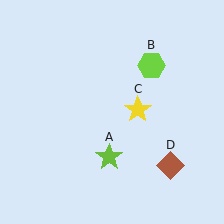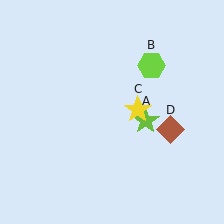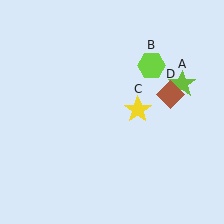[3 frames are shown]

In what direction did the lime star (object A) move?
The lime star (object A) moved up and to the right.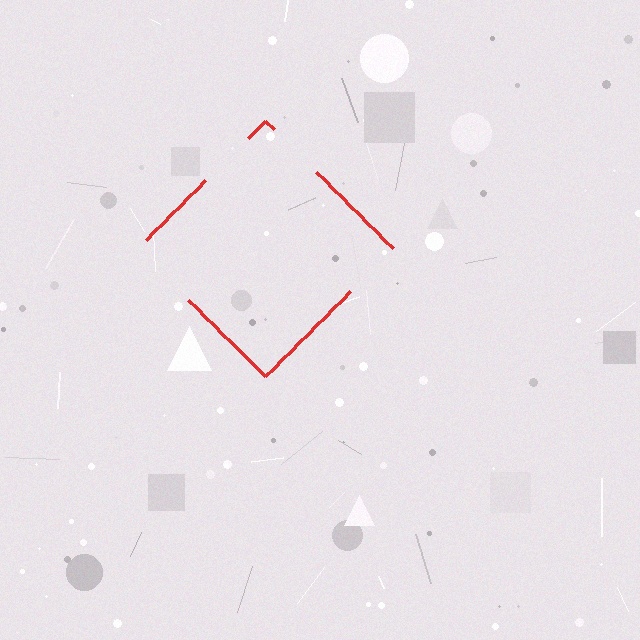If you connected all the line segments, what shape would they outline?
They would outline a diamond.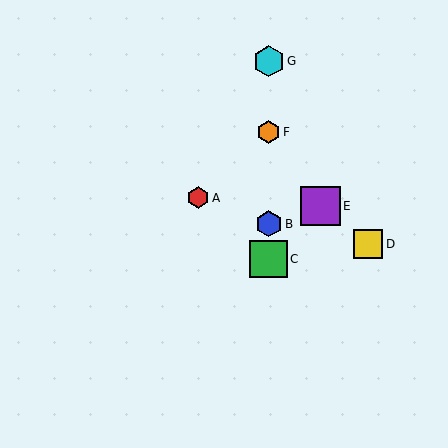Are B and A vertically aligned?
No, B is at x≈269 and A is at x≈198.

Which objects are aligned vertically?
Objects B, C, F, G are aligned vertically.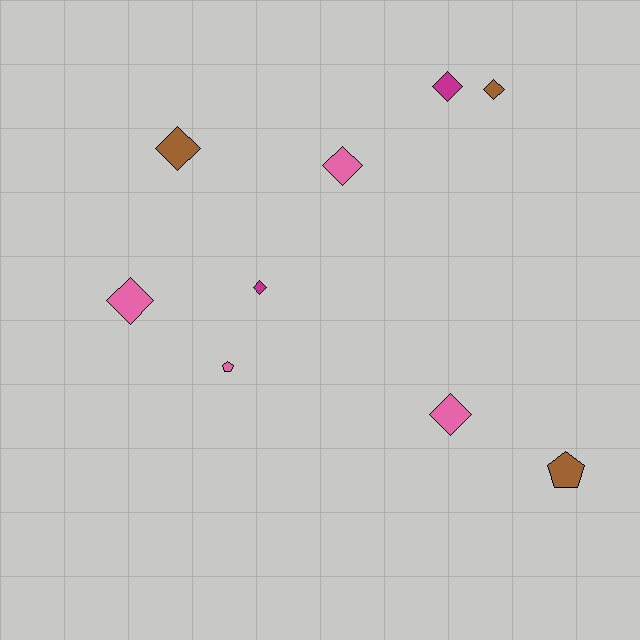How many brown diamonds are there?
There are 2 brown diamonds.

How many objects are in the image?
There are 9 objects.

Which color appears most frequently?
Pink, with 4 objects.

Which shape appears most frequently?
Diamond, with 7 objects.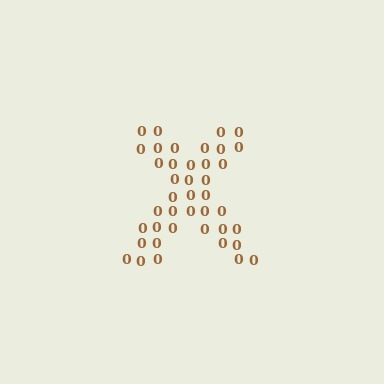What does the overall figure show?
The overall figure shows the letter X.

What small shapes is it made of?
It is made of small digit 0's.